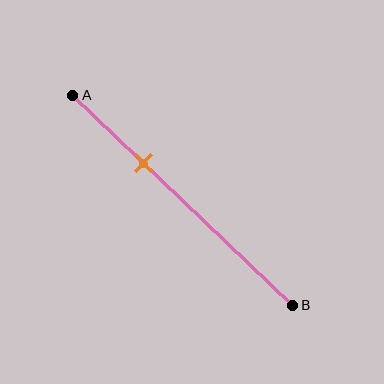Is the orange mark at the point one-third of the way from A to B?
Yes, the mark is approximately at the one-third point.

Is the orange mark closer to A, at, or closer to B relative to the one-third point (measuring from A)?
The orange mark is approximately at the one-third point of segment AB.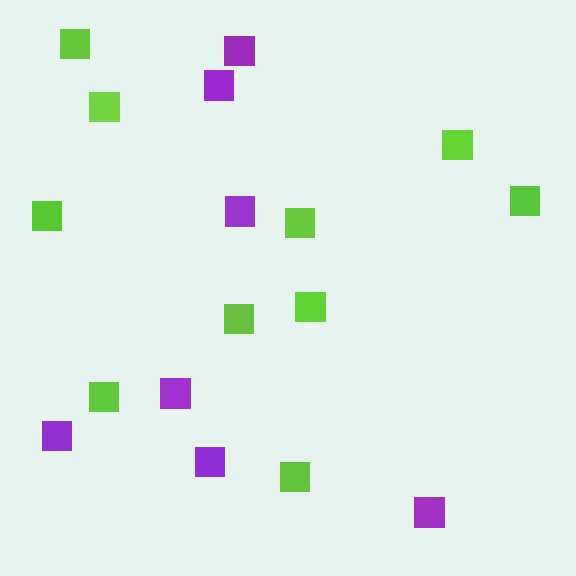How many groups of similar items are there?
There are 2 groups: one group of lime squares (10) and one group of purple squares (7).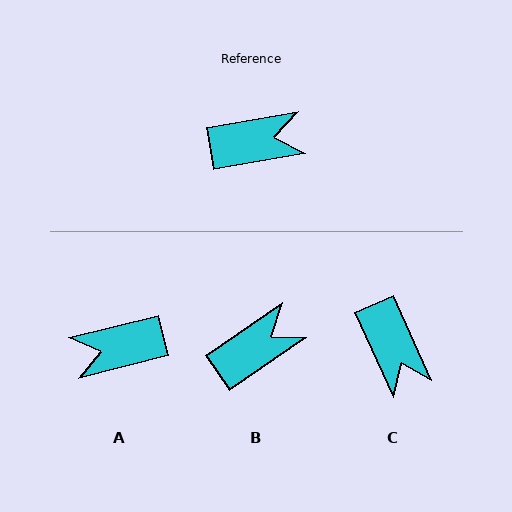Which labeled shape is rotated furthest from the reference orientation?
A, about 176 degrees away.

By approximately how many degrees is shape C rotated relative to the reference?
Approximately 75 degrees clockwise.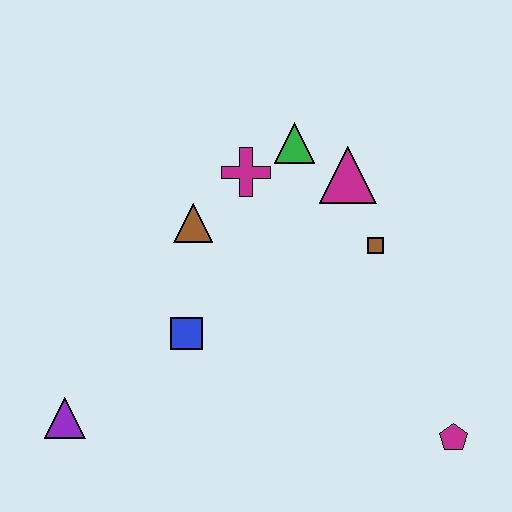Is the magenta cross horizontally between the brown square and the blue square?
Yes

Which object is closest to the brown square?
The magenta triangle is closest to the brown square.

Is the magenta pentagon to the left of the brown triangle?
No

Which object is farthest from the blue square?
The magenta pentagon is farthest from the blue square.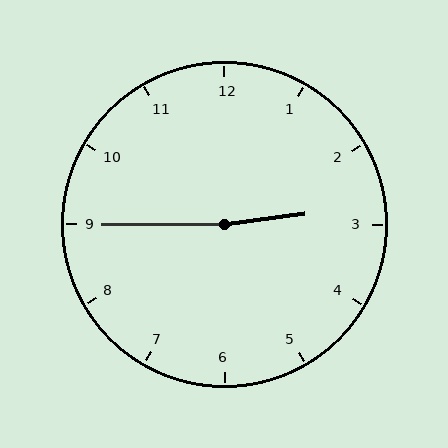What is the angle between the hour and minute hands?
Approximately 172 degrees.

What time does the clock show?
2:45.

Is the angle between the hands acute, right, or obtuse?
It is obtuse.